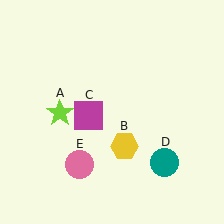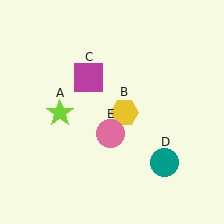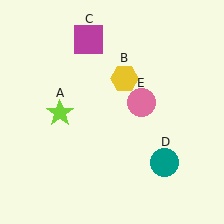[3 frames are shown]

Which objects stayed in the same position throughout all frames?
Lime star (object A) and teal circle (object D) remained stationary.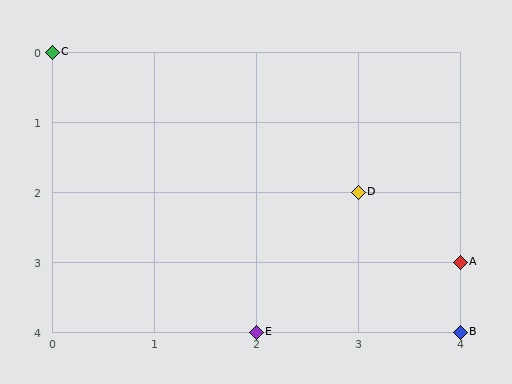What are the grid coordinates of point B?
Point B is at grid coordinates (4, 4).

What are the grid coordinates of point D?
Point D is at grid coordinates (3, 2).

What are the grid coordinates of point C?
Point C is at grid coordinates (0, 0).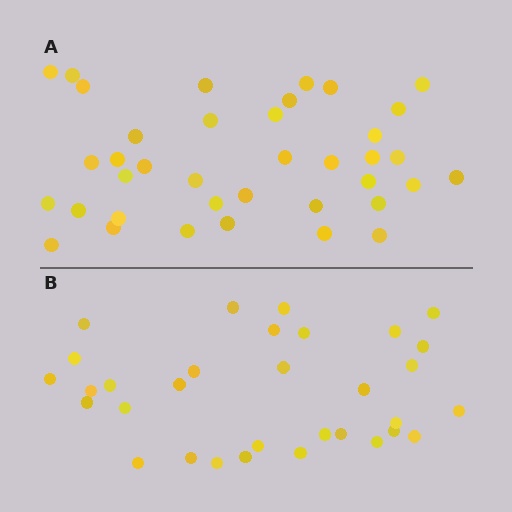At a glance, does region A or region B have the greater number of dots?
Region A (the top region) has more dots.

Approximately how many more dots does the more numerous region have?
Region A has about 6 more dots than region B.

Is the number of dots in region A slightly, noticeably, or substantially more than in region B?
Region A has only slightly more — the two regions are fairly close. The ratio is roughly 1.2 to 1.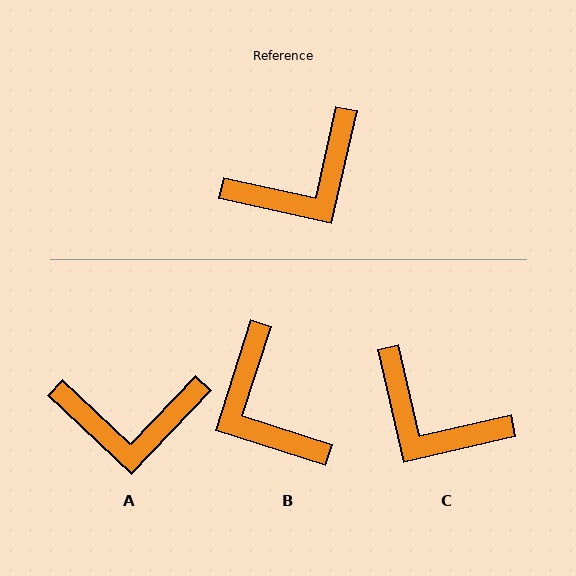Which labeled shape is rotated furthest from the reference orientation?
B, about 95 degrees away.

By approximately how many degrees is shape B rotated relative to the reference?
Approximately 95 degrees clockwise.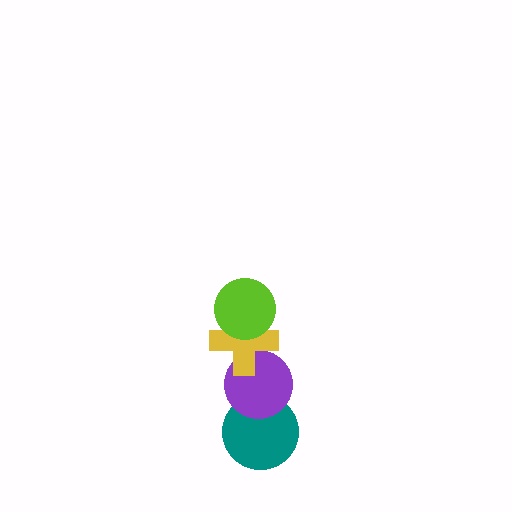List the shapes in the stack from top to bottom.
From top to bottom: the lime circle, the yellow cross, the purple circle, the teal circle.